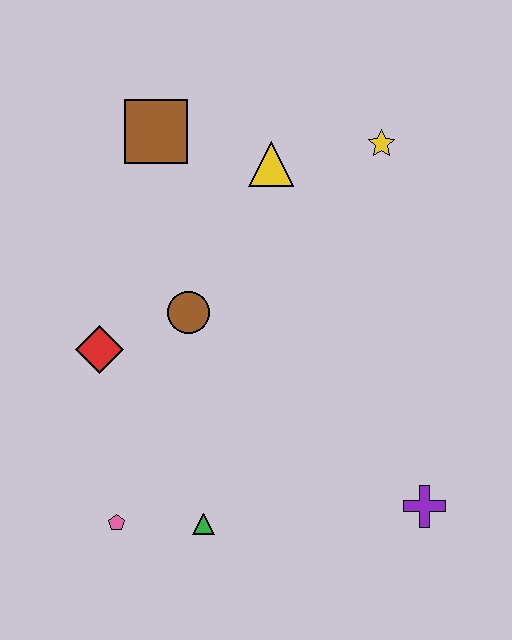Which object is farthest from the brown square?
The purple cross is farthest from the brown square.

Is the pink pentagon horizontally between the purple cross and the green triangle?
No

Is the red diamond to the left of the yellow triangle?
Yes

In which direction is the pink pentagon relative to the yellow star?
The pink pentagon is below the yellow star.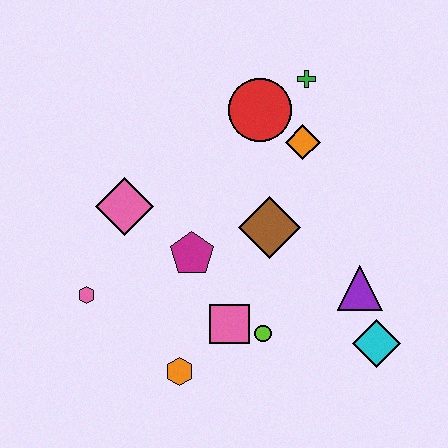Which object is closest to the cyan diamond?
The purple triangle is closest to the cyan diamond.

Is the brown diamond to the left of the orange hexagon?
No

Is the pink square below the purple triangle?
Yes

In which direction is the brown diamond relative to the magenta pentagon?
The brown diamond is to the right of the magenta pentagon.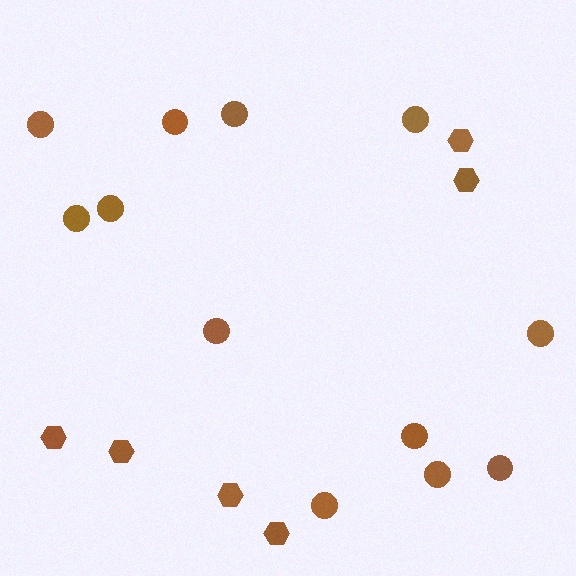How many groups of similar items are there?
There are 2 groups: one group of hexagons (6) and one group of circles (12).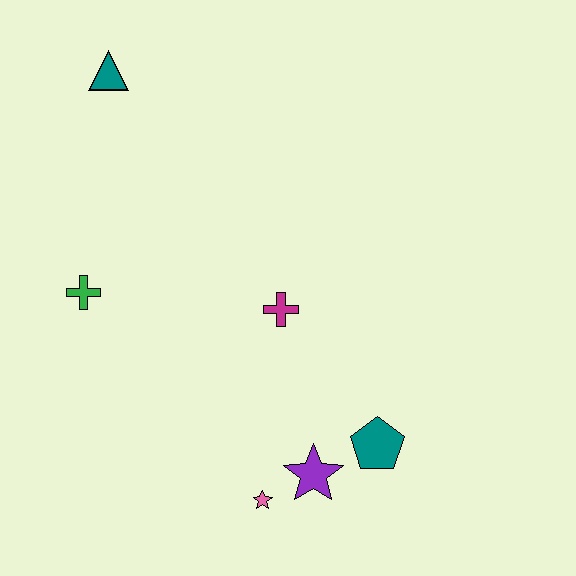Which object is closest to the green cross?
The magenta cross is closest to the green cross.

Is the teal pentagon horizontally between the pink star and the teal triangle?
No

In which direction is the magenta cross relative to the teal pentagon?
The magenta cross is above the teal pentagon.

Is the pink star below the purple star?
Yes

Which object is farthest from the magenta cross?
The teal triangle is farthest from the magenta cross.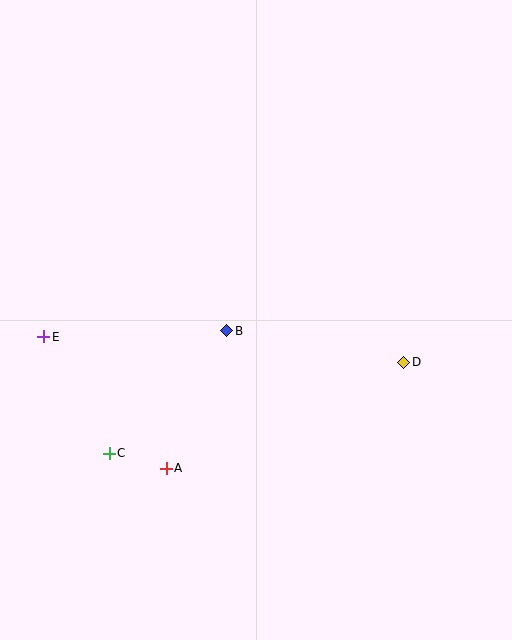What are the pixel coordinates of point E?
Point E is at (44, 337).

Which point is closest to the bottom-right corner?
Point D is closest to the bottom-right corner.